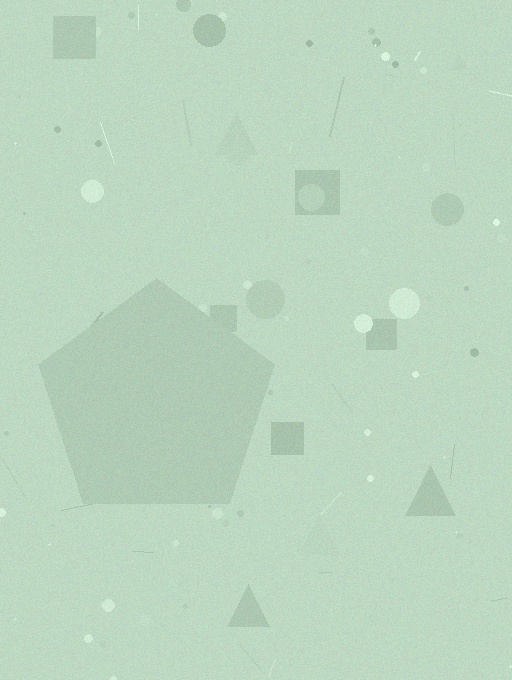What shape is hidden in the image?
A pentagon is hidden in the image.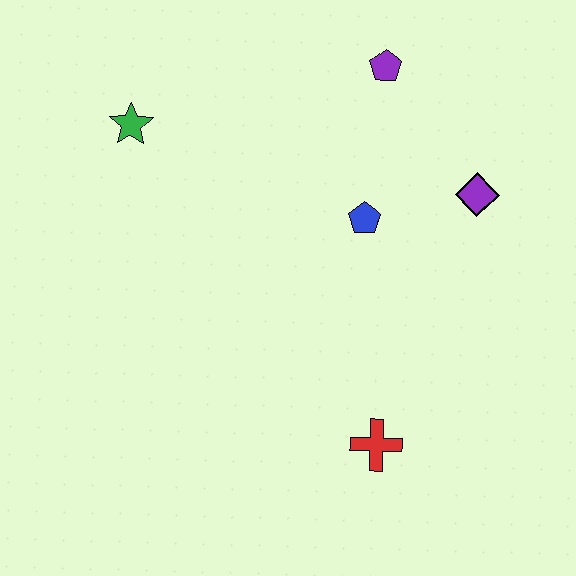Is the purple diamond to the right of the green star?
Yes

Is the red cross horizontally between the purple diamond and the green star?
Yes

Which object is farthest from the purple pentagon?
The red cross is farthest from the purple pentagon.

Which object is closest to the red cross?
The blue pentagon is closest to the red cross.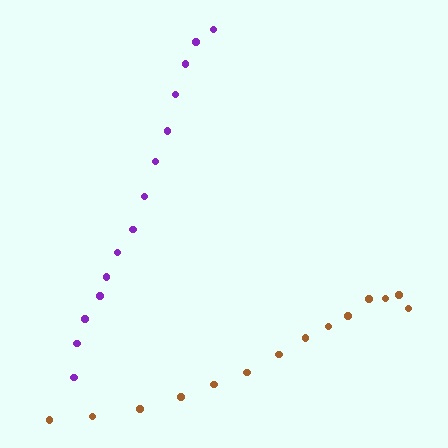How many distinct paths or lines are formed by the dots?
There are 2 distinct paths.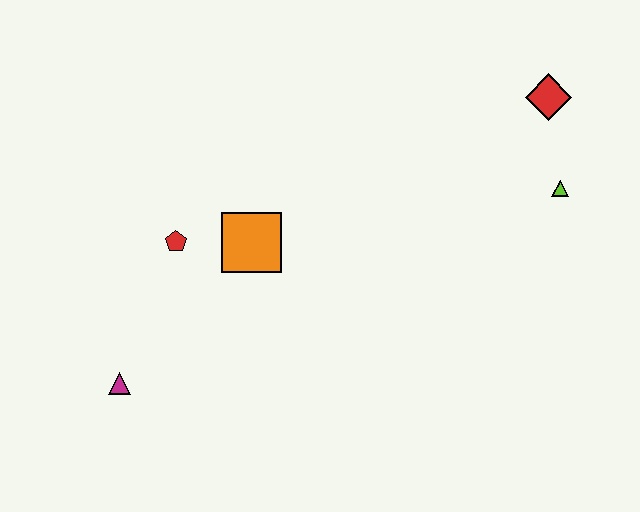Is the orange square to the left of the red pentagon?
No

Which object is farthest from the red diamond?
The magenta triangle is farthest from the red diamond.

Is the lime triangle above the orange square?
Yes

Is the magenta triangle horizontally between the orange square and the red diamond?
No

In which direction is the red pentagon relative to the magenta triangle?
The red pentagon is above the magenta triangle.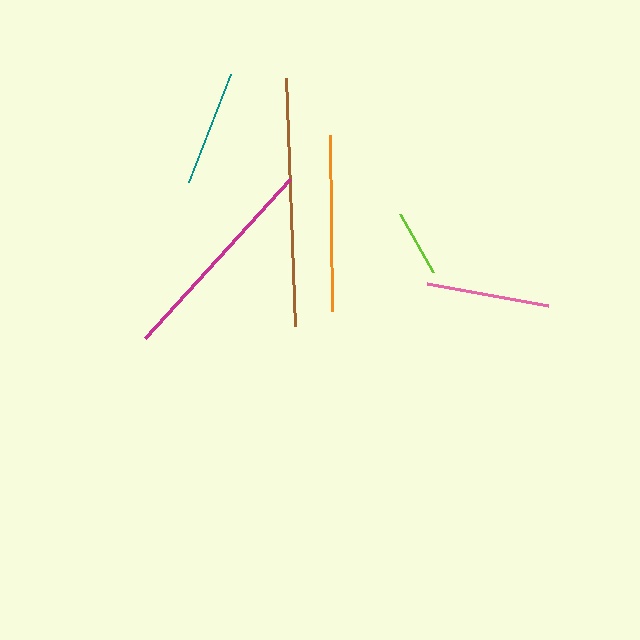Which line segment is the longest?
The brown line is the longest at approximately 248 pixels.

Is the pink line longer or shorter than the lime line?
The pink line is longer than the lime line.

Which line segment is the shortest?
The lime line is the shortest at approximately 66 pixels.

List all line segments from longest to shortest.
From longest to shortest: brown, magenta, orange, pink, teal, lime.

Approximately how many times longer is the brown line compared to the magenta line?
The brown line is approximately 1.1 times the length of the magenta line.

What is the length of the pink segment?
The pink segment is approximately 123 pixels long.